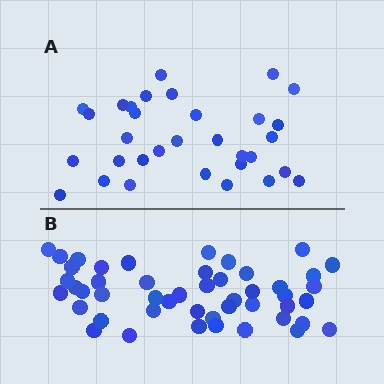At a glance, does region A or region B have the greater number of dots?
Region B (the bottom region) has more dots.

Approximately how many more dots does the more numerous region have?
Region B has approximately 15 more dots than region A.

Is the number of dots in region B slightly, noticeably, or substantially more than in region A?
Region B has substantially more. The ratio is roughly 1.5 to 1.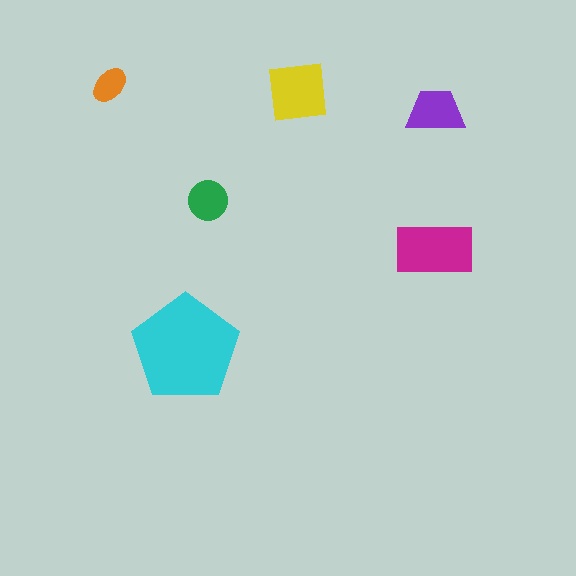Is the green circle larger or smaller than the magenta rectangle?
Smaller.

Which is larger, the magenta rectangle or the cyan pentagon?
The cyan pentagon.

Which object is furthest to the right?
The purple trapezoid is rightmost.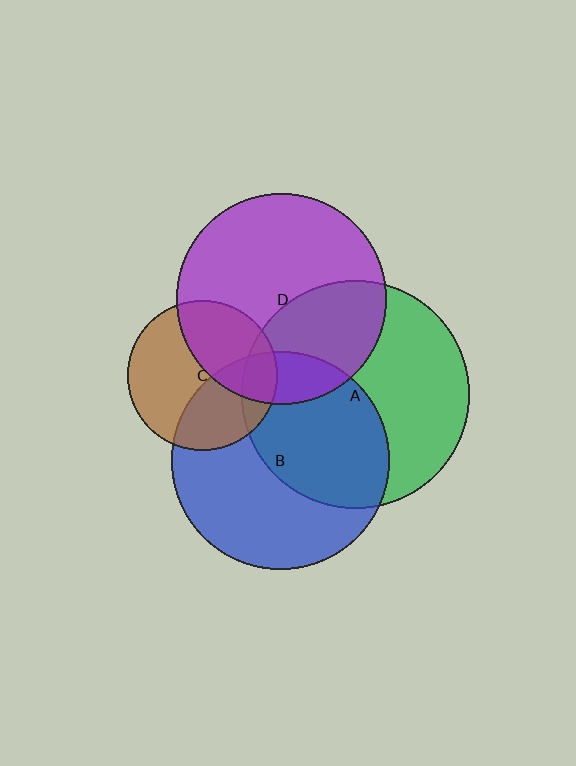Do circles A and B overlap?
Yes.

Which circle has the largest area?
Circle A (green).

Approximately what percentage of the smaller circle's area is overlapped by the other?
Approximately 45%.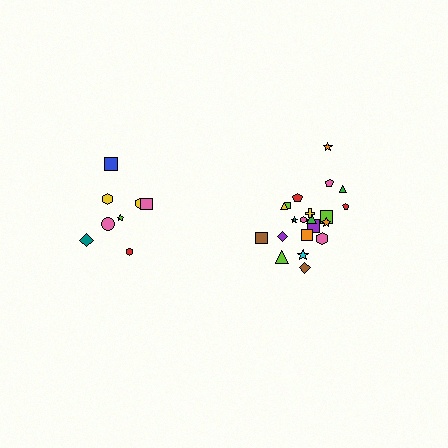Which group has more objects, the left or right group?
The right group.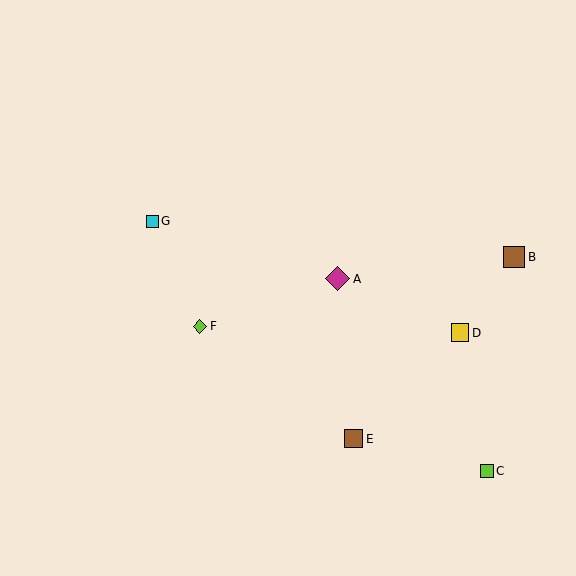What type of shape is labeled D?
Shape D is a yellow square.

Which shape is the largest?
The magenta diamond (labeled A) is the largest.